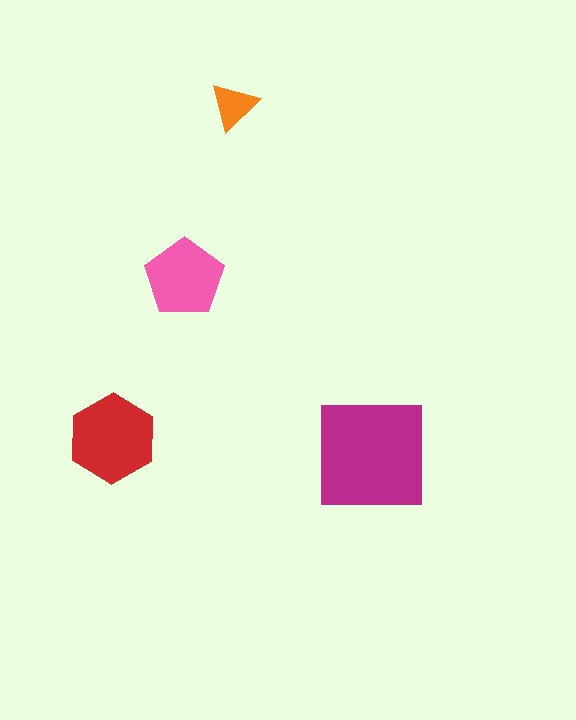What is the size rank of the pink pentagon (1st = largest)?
3rd.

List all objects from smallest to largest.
The orange triangle, the pink pentagon, the red hexagon, the magenta square.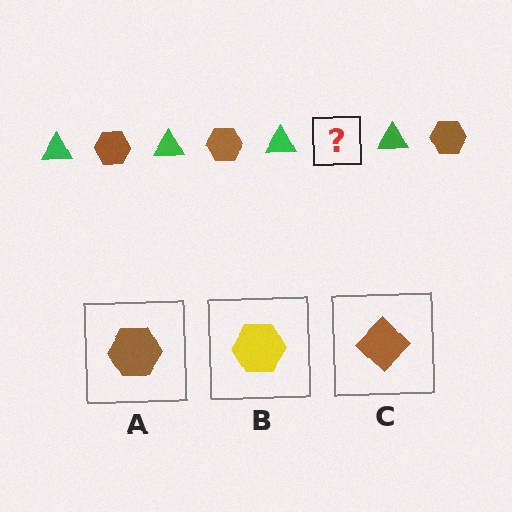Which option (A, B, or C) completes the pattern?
A.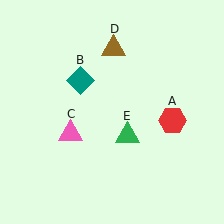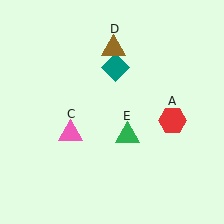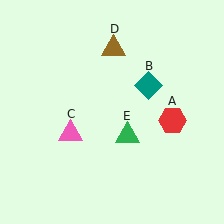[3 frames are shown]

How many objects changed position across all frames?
1 object changed position: teal diamond (object B).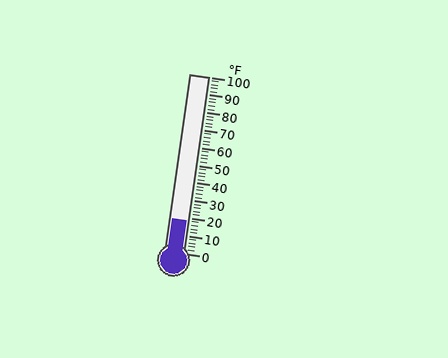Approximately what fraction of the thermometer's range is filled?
The thermometer is filled to approximately 20% of its range.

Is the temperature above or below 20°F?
The temperature is below 20°F.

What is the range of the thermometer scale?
The thermometer scale ranges from 0°F to 100°F.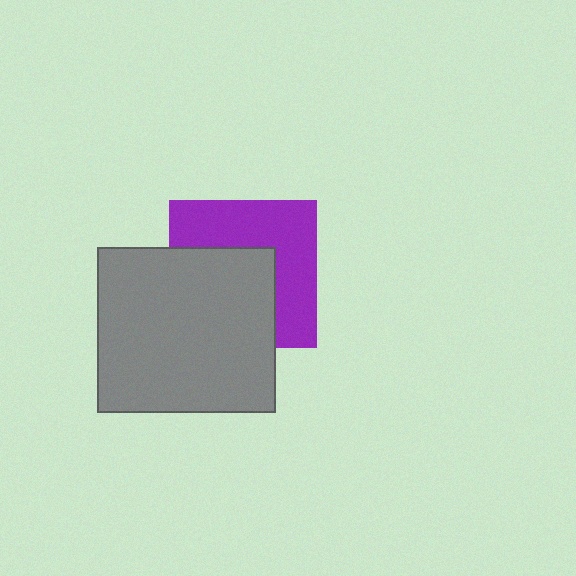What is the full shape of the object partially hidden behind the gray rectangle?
The partially hidden object is a purple square.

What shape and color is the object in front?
The object in front is a gray rectangle.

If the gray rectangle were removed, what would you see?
You would see the complete purple square.